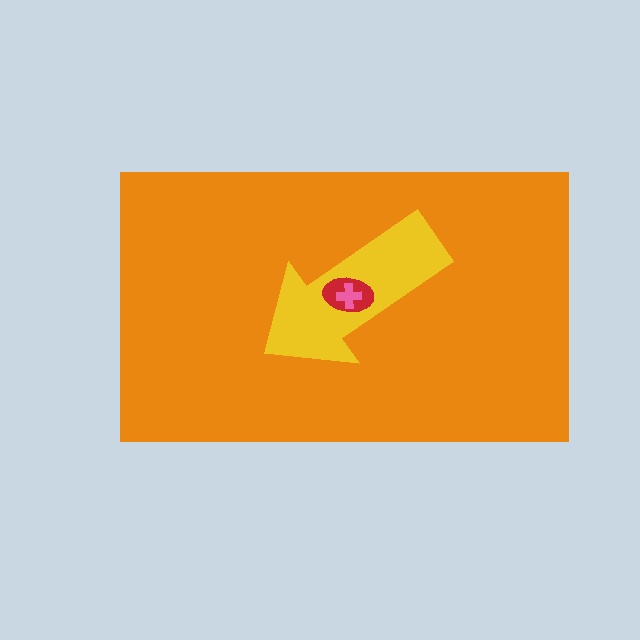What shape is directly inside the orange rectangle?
The yellow arrow.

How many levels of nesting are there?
4.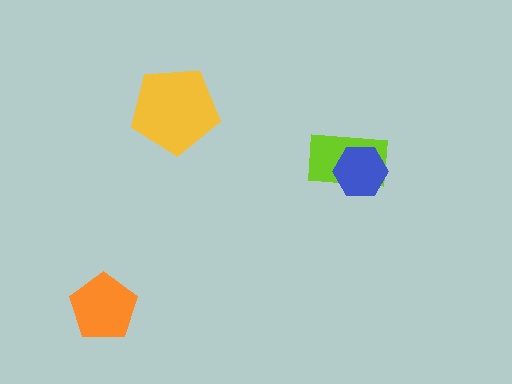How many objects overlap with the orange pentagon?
0 objects overlap with the orange pentagon.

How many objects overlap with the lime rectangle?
1 object overlaps with the lime rectangle.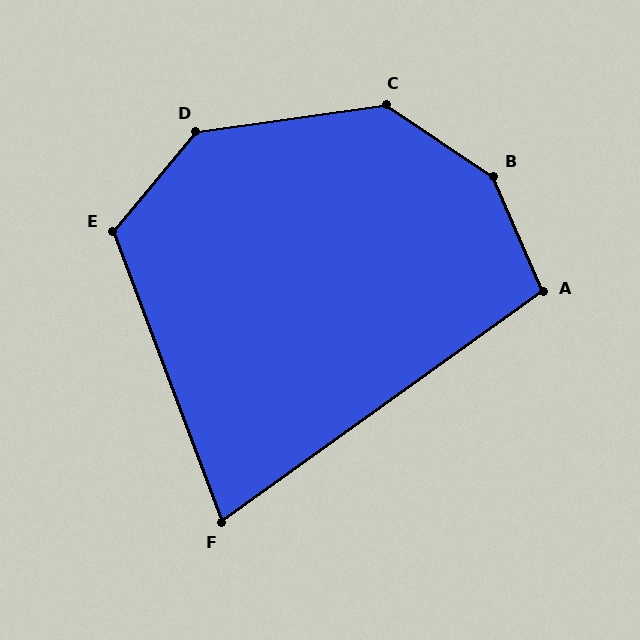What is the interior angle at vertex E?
Approximately 120 degrees (obtuse).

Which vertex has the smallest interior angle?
F, at approximately 75 degrees.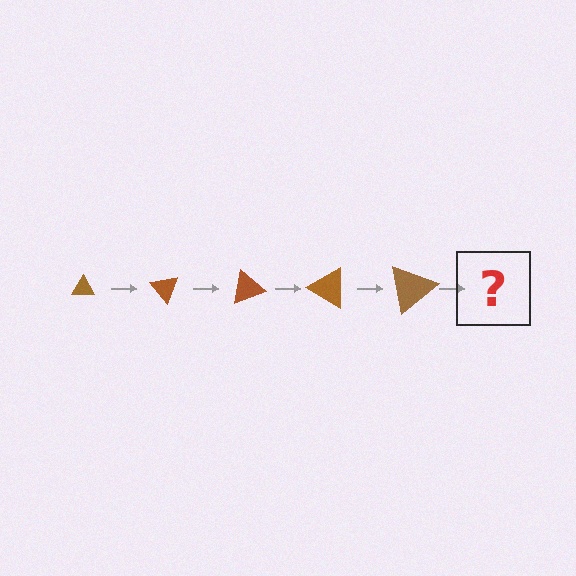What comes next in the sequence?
The next element should be a triangle, larger than the previous one and rotated 250 degrees from the start.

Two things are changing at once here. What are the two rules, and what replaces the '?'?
The two rules are that the triangle grows larger each step and it rotates 50 degrees each step. The '?' should be a triangle, larger than the previous one and rotated 250 degrees from the start.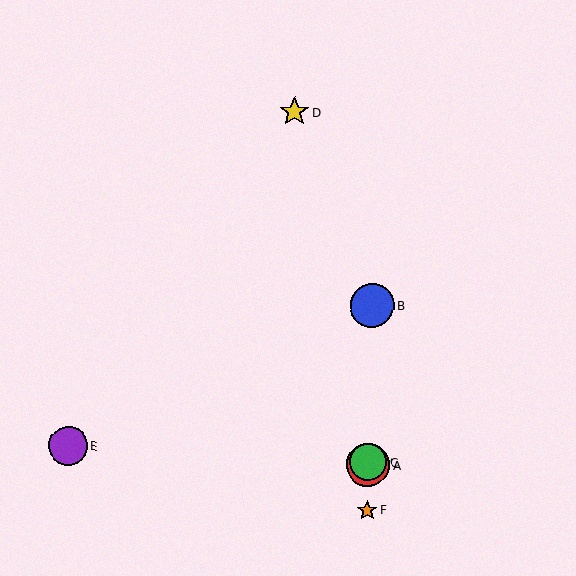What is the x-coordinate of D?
Object D is at x≈294.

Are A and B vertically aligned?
Yes, both are at x≈368.